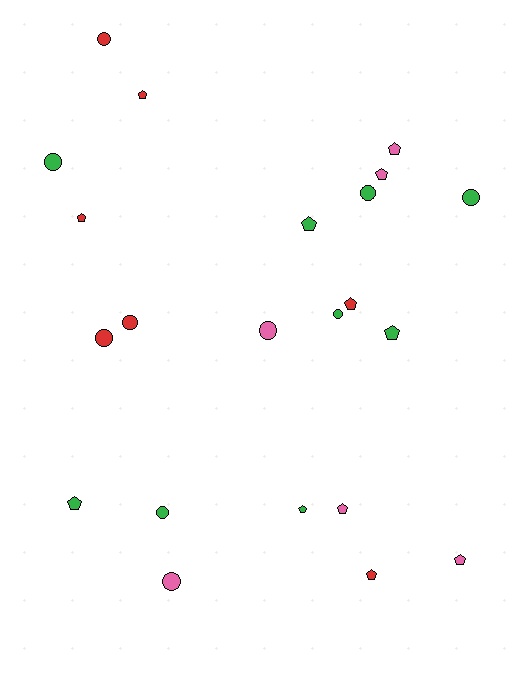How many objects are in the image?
There are 22 objects.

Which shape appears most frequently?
Pentagon, with 12 objects.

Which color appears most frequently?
Green, with 9 objects.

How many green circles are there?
There are 5 green circles.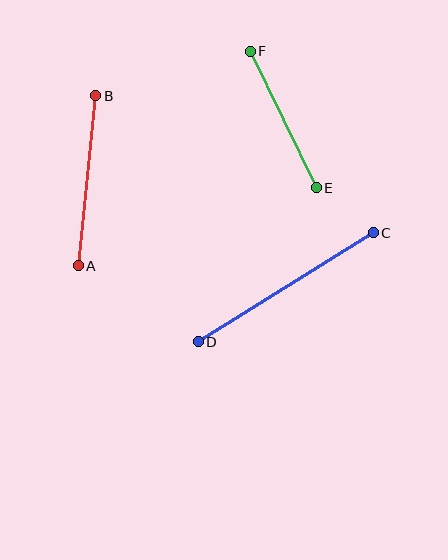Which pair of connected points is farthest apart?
Points C and D are farthest apart.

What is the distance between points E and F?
The distance is approximately 152 pixels.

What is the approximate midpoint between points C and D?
The midpoint is at approximately (286, 287) pixels.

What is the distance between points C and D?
The distance is approximately 206 pixels.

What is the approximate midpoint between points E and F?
The midpoint is at approximately (283, 120) pixels.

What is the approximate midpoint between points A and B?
The midpoint is at approximately (87, 181) pixels.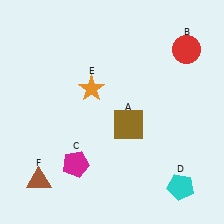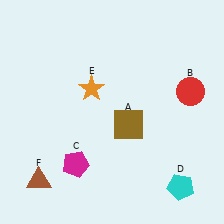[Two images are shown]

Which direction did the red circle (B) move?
The red circle (B) moved down.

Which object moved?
The red circle (B) moved down.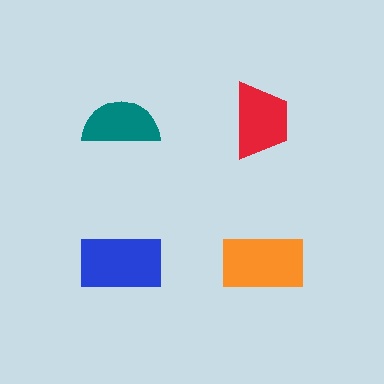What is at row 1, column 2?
A red trapezoid.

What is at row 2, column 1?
A blue rectangle.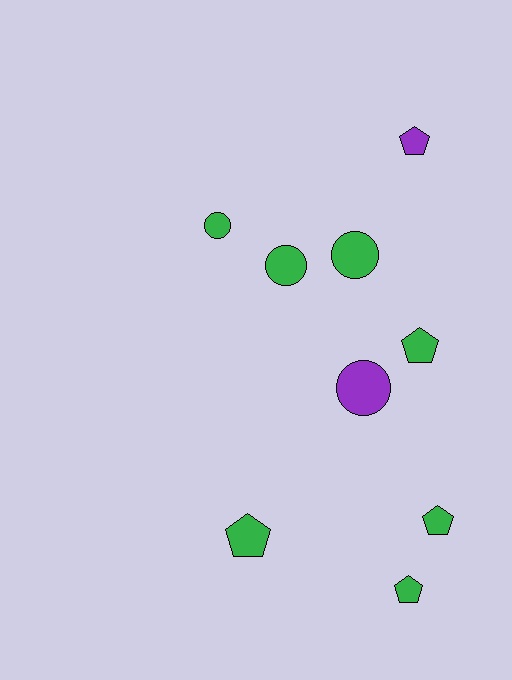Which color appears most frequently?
Green, with 7 objects.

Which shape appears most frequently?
Pentagon, with 5 objects.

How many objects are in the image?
There are 9 objects.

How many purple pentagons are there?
There is 1 purple pentagon.